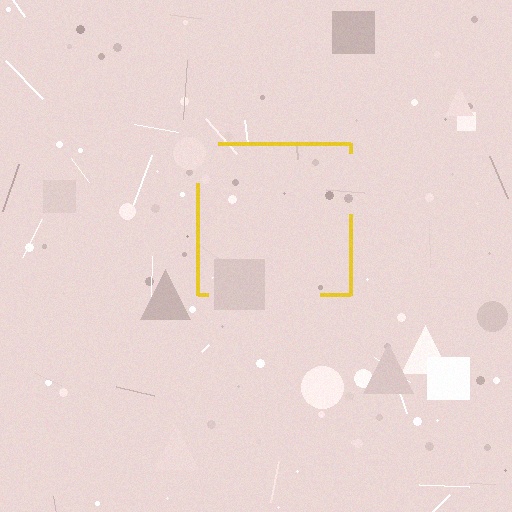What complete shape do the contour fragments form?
The contour fragments form a square.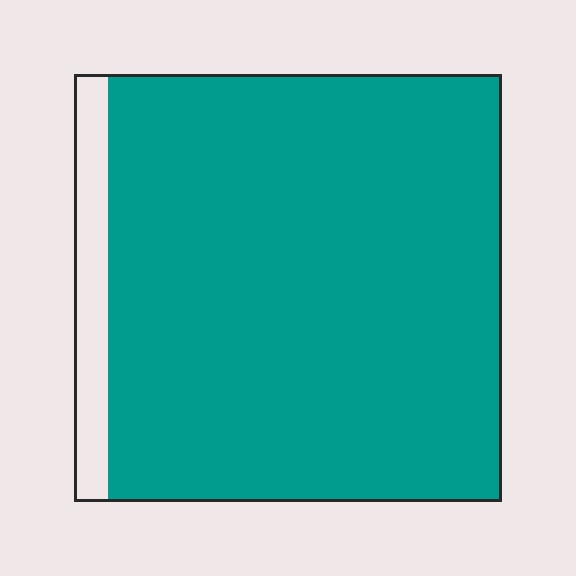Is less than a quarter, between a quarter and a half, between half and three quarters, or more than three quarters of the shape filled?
More than three quarters.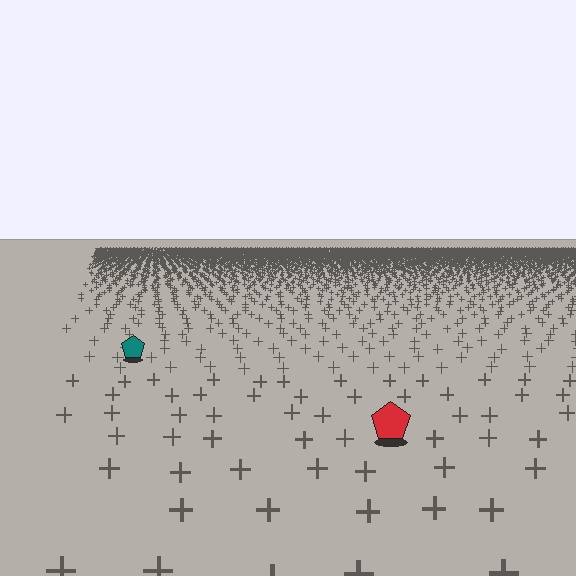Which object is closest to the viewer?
The red pentagon is closest. The texture marks near it are larger and more spread out.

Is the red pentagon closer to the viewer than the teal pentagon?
Yes. The red pentagon is closer — you can tell from the texture gradient: the ground texture is coarser near it.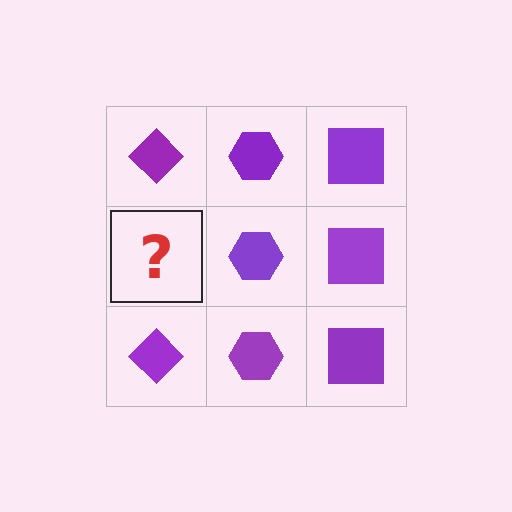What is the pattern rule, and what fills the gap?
The rule is that each column has a consistent shape. The gap should be filled with a purple diamond.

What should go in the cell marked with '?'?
The missing cell should contain a purple diamond.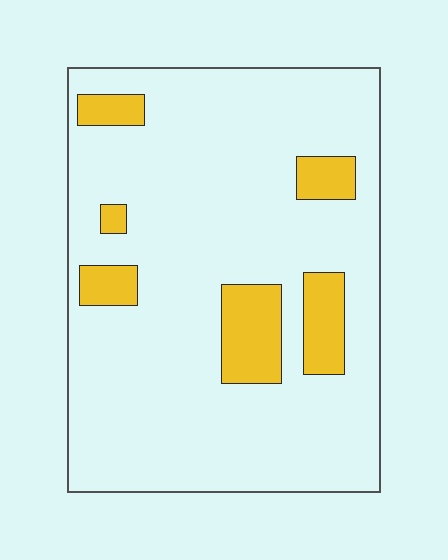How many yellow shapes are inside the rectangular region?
6.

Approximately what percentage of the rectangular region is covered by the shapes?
Approximately 15%.